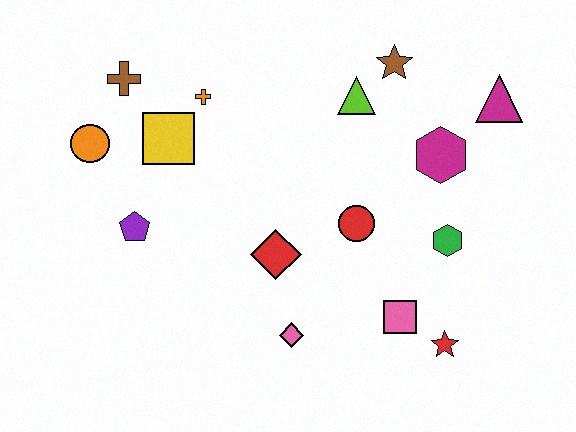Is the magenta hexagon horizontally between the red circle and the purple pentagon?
No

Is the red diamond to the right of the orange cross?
Yes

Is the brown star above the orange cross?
Yes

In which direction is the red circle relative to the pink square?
The red circle is above the pink square.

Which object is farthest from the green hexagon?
The orange circle is farthest from the green hexagon.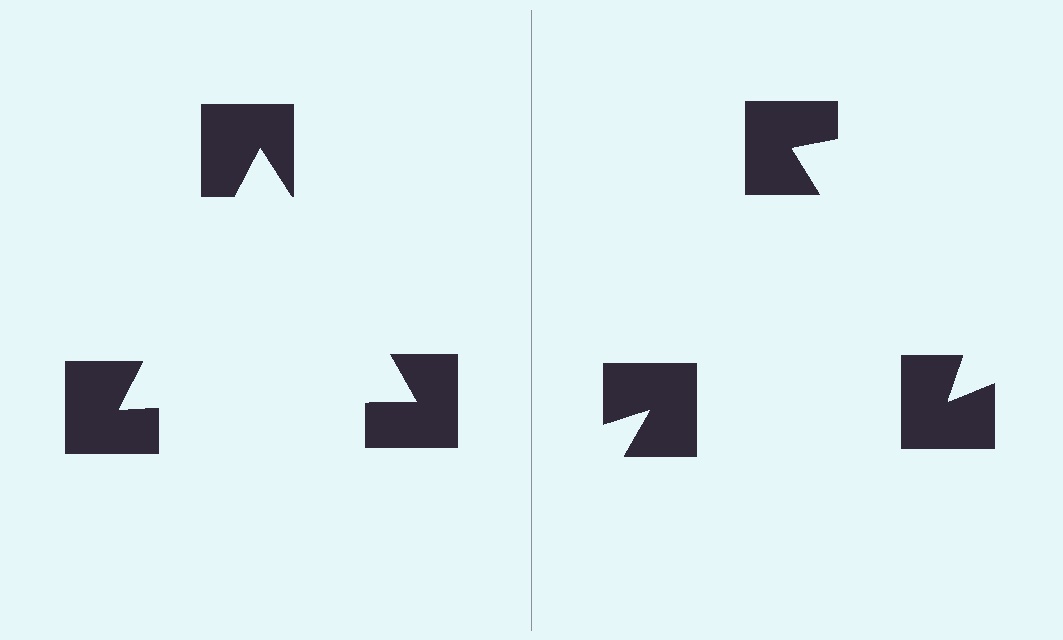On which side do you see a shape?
An illusory triangle appears on the left side. On the right side the wedge cuts are rotated, so no coherent shape forms.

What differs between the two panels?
The notched squares are positioned identically on both sides; only the wedge orientations differ. On the left they align to a triangle; on the right they are misaligned.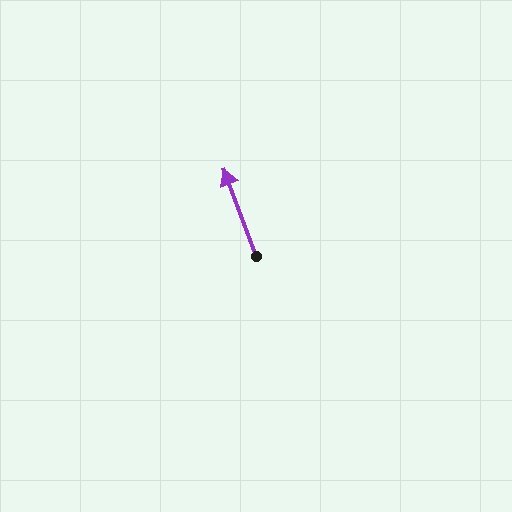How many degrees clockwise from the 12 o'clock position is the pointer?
Approximately 340 degrees.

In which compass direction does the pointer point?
North.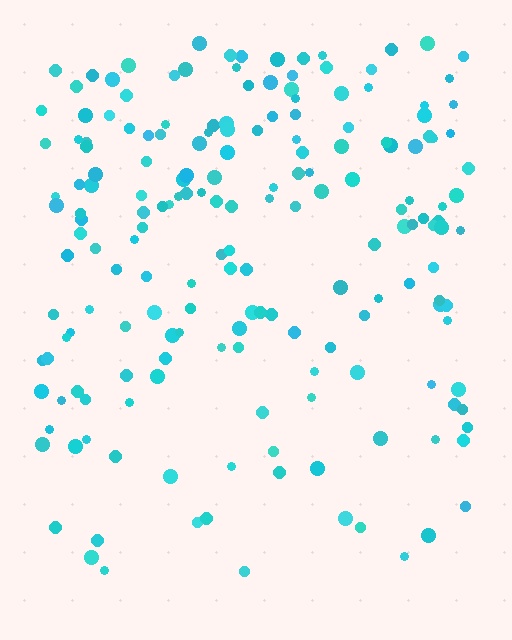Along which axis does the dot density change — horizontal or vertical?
Vertical.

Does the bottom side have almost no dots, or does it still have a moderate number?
Still a moderate number, just noticeably fewer than the top.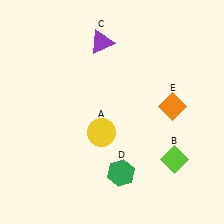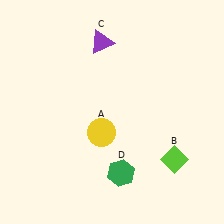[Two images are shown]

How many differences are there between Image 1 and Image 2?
There is 1 difference between the two images.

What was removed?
The orange diamond (E) was removed in Image 2.